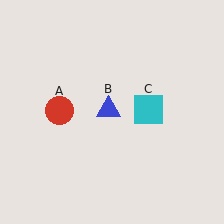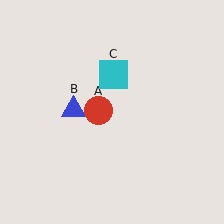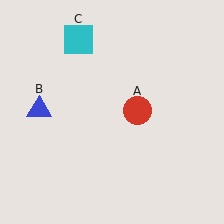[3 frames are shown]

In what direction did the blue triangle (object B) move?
The blue triangle (object B) moved left.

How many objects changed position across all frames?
3 objects changed position: red circle (object A), blue triangle (object B), cyan square (object C).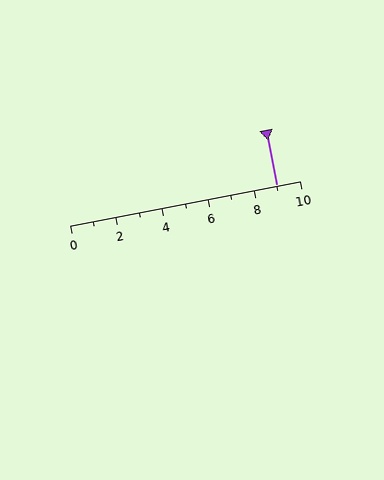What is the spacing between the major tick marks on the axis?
The major ticks are spaced 2 apart.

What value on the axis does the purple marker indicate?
The marker indicates approximately 9.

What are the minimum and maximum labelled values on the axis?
The axis runs from 0 to 10.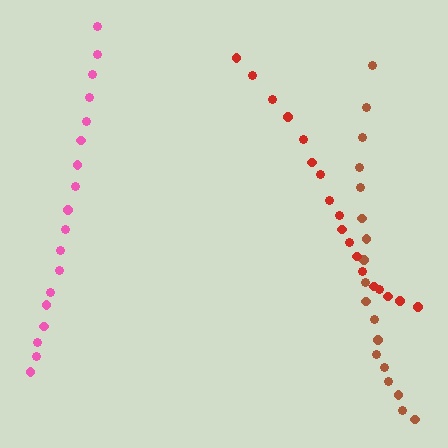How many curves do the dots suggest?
There are 3 distinct paths.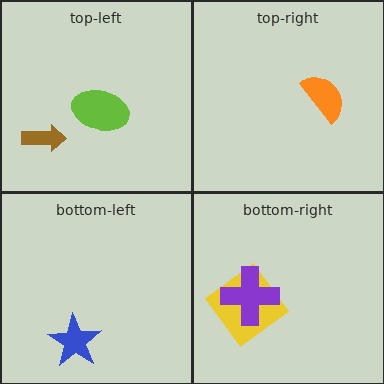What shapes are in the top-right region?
The orange semicircle.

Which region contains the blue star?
The bottom-left region.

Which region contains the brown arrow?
The top-left region.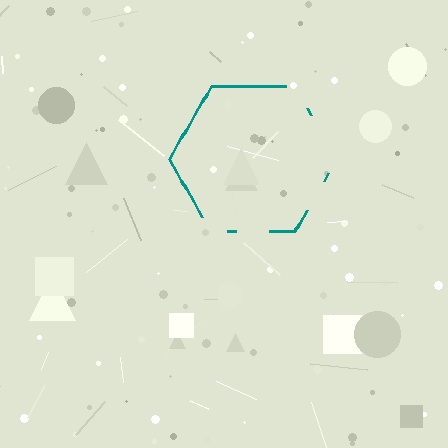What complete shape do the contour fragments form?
The contour fragments form a hexagon.